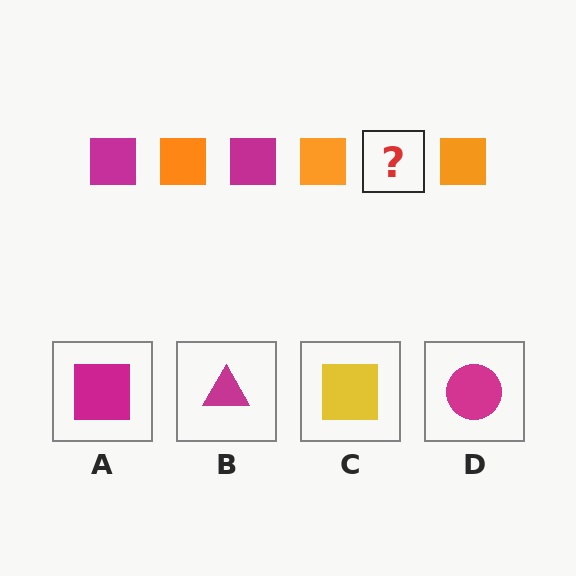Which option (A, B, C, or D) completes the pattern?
A.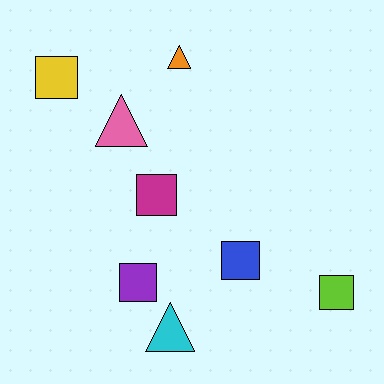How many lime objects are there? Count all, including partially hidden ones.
There is 1 lime object.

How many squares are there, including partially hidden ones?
There are 5 squares.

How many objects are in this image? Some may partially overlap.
There are 8 objects.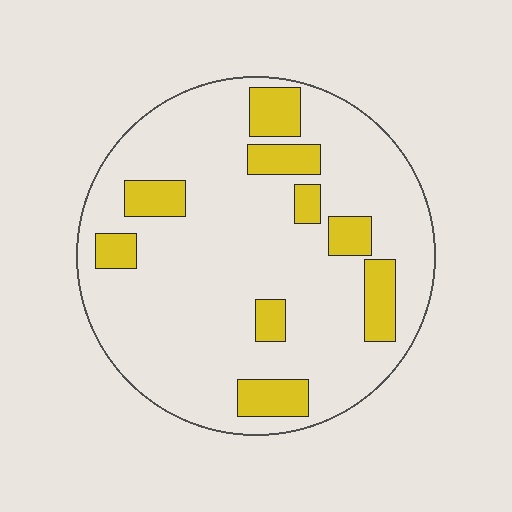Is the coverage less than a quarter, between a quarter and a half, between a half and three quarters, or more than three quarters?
Less than a quarter.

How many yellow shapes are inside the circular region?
9.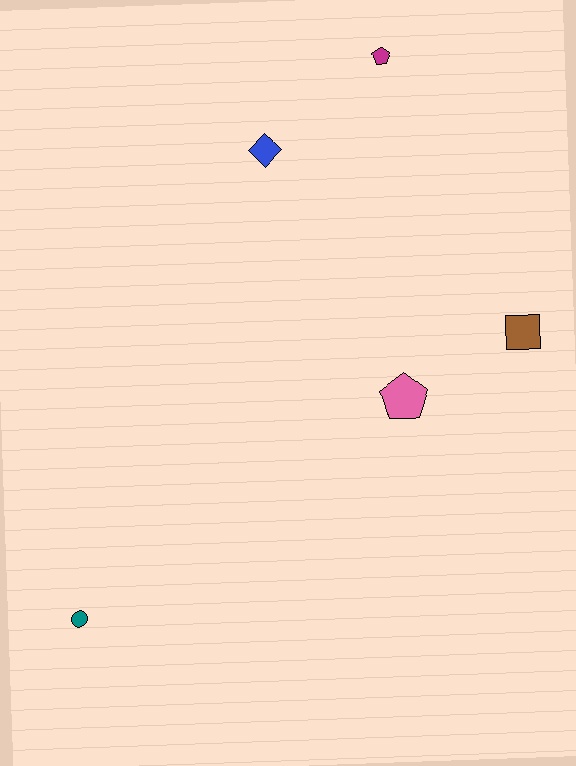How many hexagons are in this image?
There are no hexagons.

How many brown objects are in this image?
There is 1 brown object.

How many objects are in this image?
There are 5 objects.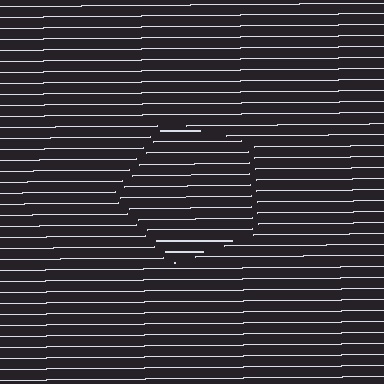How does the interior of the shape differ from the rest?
The interior of the shape contains the same grating, shifted by half a period — the contour is defined by the phase discontinuity where line-ends from the inner and outer gratings abut.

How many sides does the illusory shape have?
5 sides — the line-ends trace a pentagon.